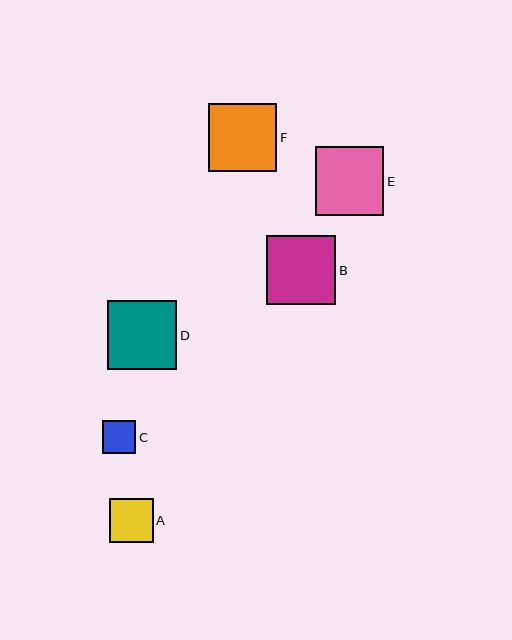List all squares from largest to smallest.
From largest to smallest: B, D, E, F, A, C.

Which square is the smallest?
Square C is the smallest with a size of approximately 33 pixels.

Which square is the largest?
Square B is the largest with a size of approximately 69 pixels.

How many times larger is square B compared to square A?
Square B is approximately 1.6 times the size of square A.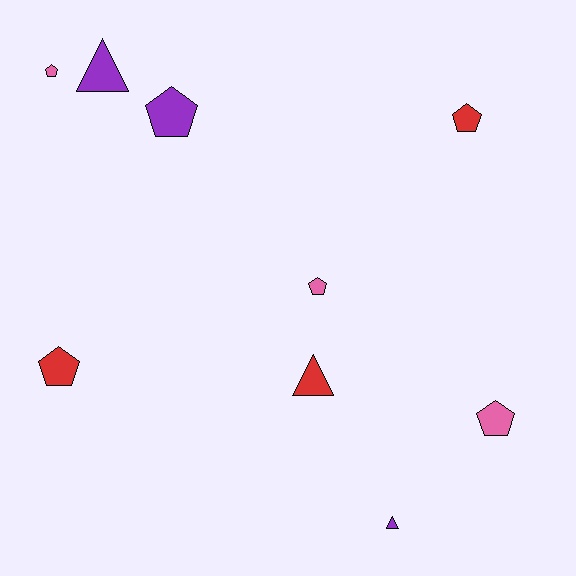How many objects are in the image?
There are 9 objects.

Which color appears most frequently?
Red, with 3 objects.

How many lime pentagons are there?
There are no lime pentagons.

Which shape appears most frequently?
Pentagon, with 6 objects.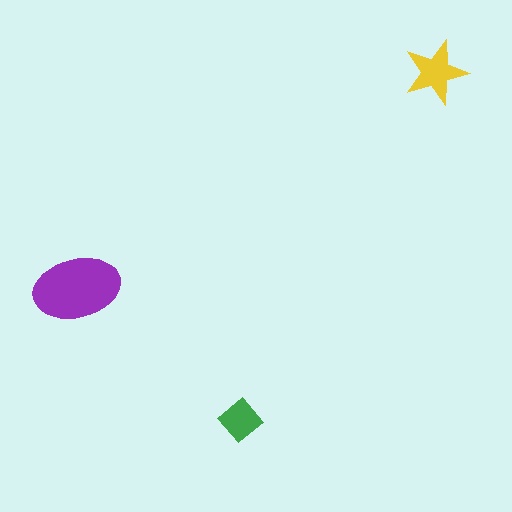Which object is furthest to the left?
The purple ellipse is leftmost.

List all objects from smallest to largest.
The green diamond, the yellow star, the purple ellipse.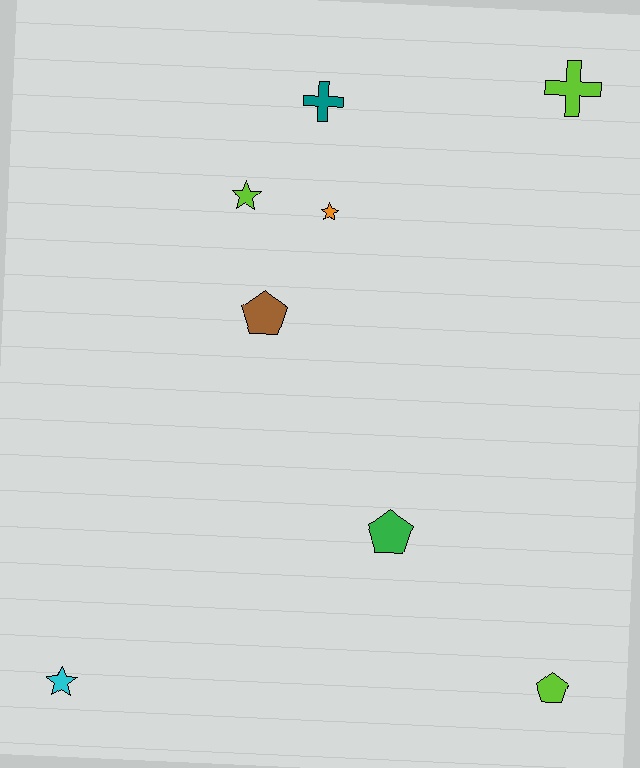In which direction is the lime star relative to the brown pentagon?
The lime star is above the brown pentagon.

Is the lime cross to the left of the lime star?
No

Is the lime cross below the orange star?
No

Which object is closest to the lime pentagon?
The green pentagon is closest to the lime pentagon.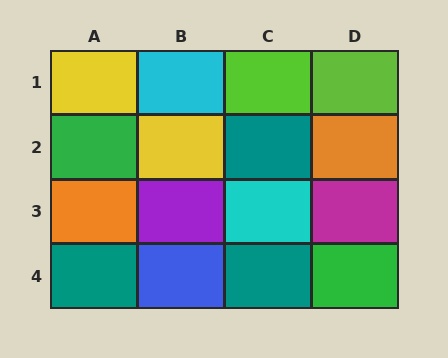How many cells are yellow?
2 cells are yellow.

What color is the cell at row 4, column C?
Teal.